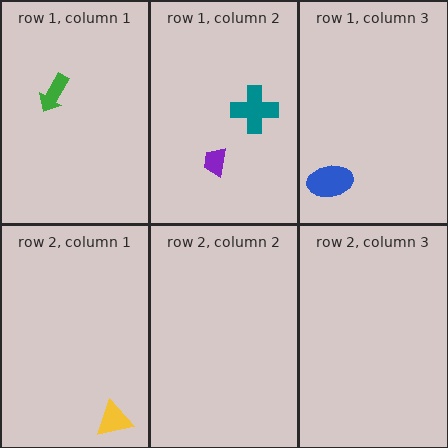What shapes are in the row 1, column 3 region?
The blue ellipse.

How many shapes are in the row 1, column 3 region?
1.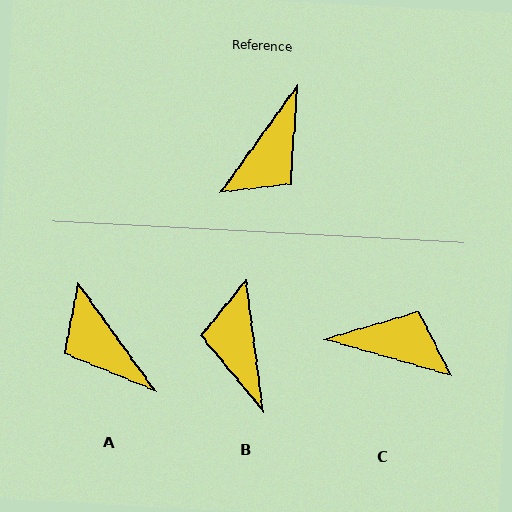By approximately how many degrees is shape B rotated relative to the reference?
Approximately 137 degrees clockwise.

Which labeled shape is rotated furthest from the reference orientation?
B, about 137 degrees away.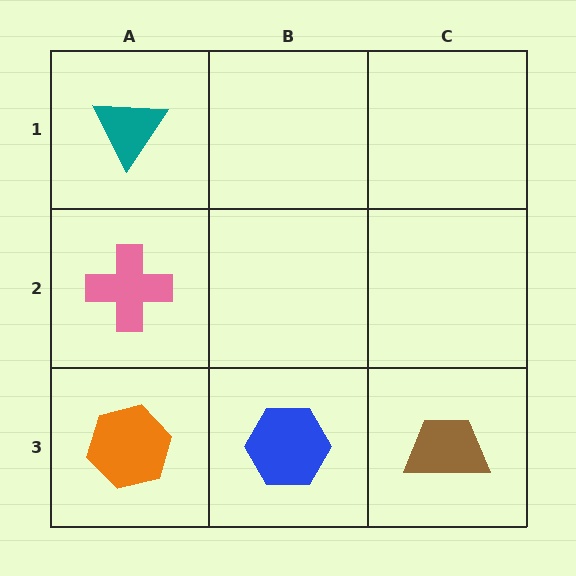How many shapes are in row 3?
3 shapes.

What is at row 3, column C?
A brown trapezoid.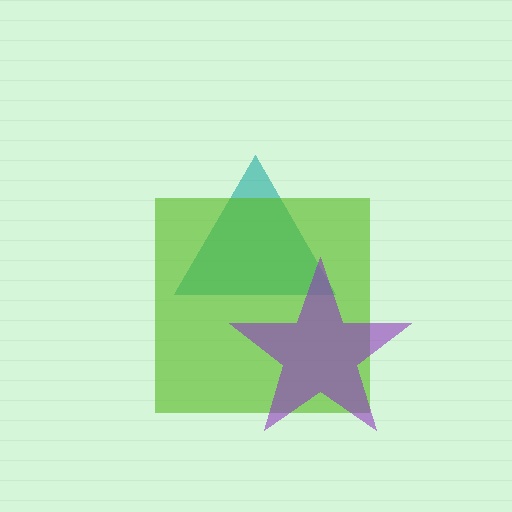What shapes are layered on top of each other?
The layered shapes are: a teal triangle, a lime square, a purple star.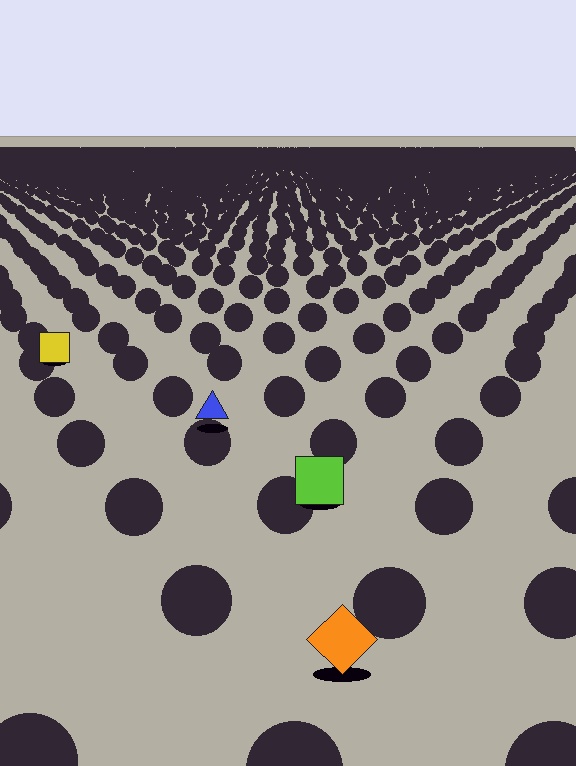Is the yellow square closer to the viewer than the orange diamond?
No. The orange diamond is closer — you can tell from the texture gradient: the ground texture is coarser near it.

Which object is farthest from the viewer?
The yellow square is farthest from the viewer. It appears smaller and the ground texture around it is denser.